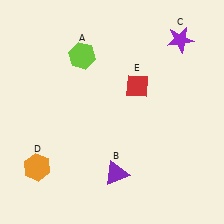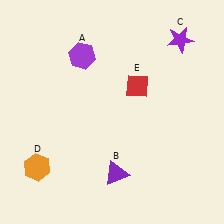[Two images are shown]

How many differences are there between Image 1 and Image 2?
There is 1 difference between the two images.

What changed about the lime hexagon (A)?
In Image 1, A is lime. In Image 2, it changed to purple.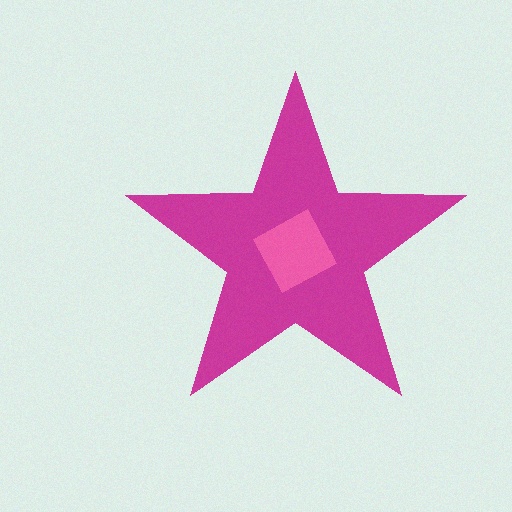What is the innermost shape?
The pink diamond.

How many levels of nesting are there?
2.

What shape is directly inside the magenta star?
The pink diamond.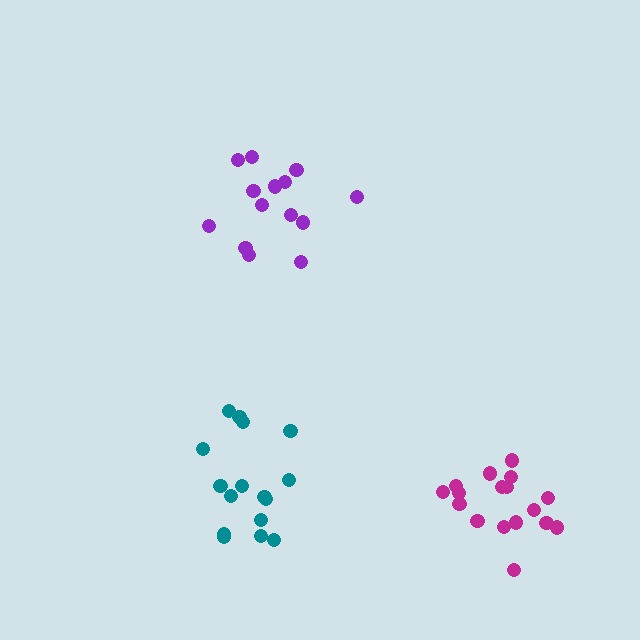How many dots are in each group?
Group 1: 16 dots, Group 2: 15 dots, Group 3: 17 dots (48 total).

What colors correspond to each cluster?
The clusters are colored: teal, purple, magenta.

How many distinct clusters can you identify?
There are 3 distinct clusters.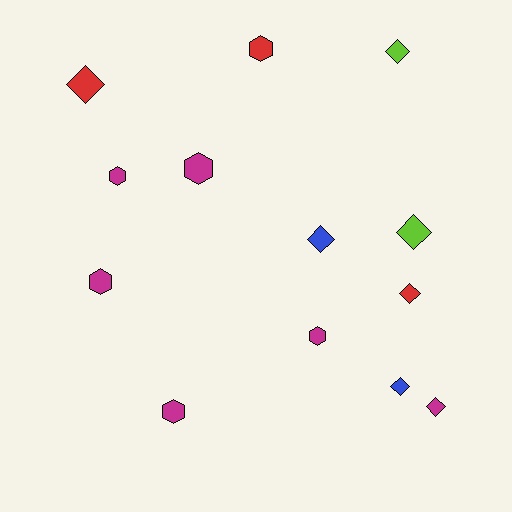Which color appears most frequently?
Magenta, with 6 objects.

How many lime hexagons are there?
There are no lime hexagons.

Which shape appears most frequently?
Diamond, with 7 objects.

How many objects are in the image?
There are 13 objects.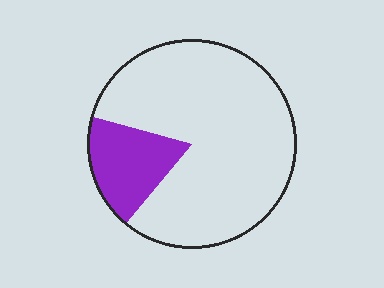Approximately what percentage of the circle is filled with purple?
Approximately 20%.